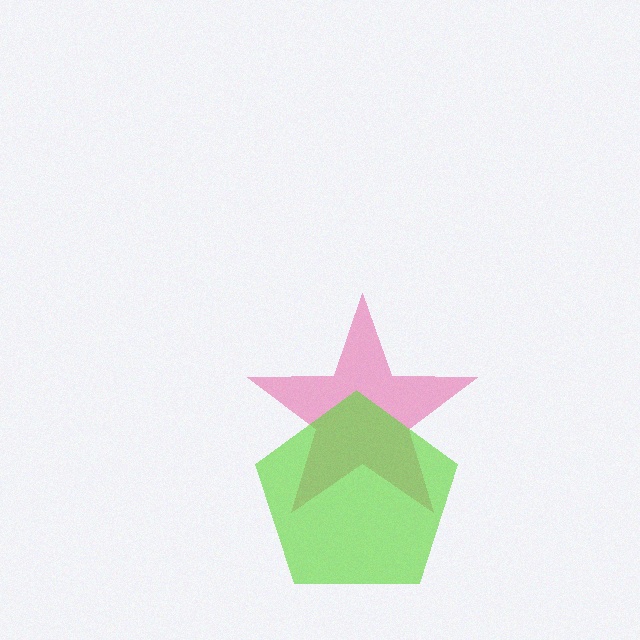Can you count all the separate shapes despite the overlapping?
Yes, there are 2 separate shapes.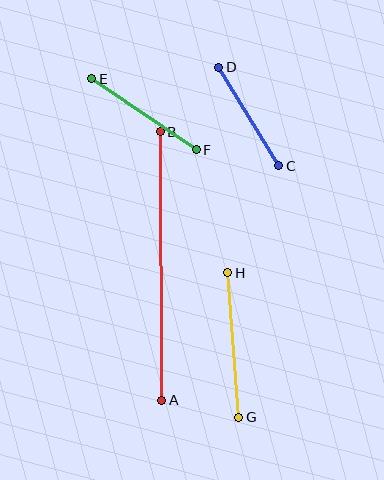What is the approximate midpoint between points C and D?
The midpoint is at approximately (249, 117) pixels.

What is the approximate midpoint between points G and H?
The midpoint is at approximately (233, 345) pixels.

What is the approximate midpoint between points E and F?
The midpoint is at approximately (144, 114) pixels.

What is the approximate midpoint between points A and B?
The midpoint is at approximately (161, 266) pixels.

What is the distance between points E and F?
The distance is approximately 126 pixels.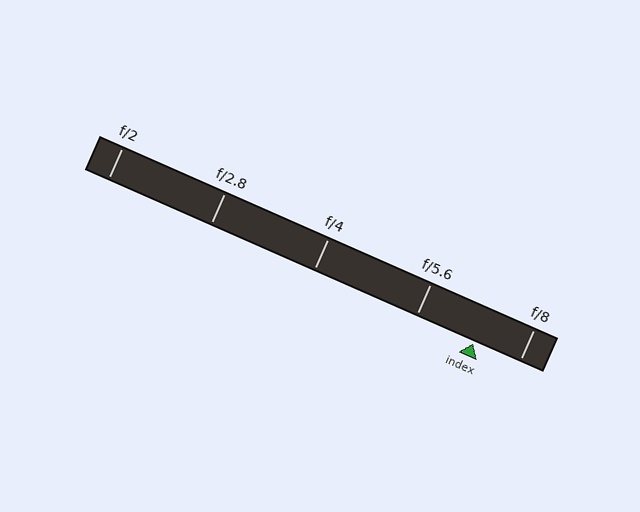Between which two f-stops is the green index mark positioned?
The index mark is between f/5.6 and f/8.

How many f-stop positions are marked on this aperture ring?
There are 5 f-stop positions marked.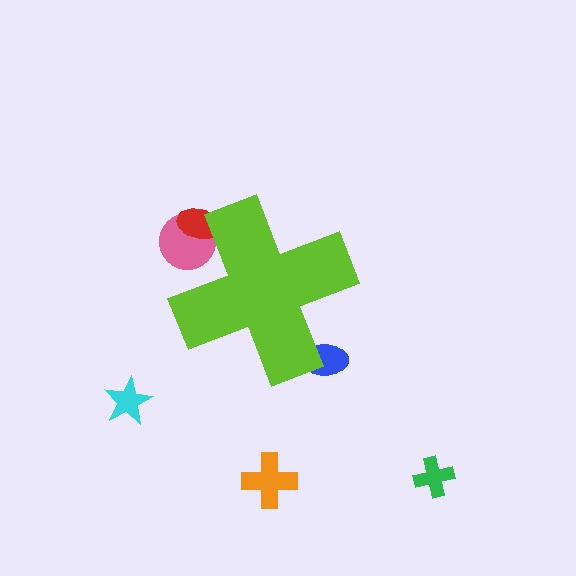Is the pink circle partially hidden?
Yes, the pink circle is partially hidden behind the lime cross.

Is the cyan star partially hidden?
No, the cyan star is fully visible.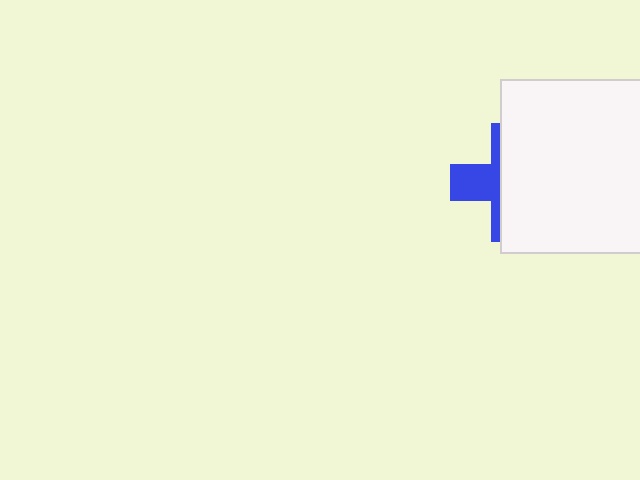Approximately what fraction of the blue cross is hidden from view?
Roughly 66% of the blue cross is hidden behind the white rectangle.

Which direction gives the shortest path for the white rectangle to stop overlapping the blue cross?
Moving right gives the shortest separation.